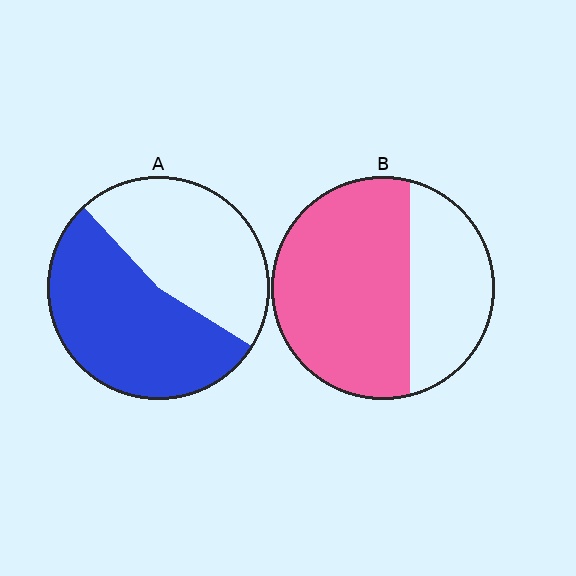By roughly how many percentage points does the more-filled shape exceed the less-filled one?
By roughly 10 percentage points (B over A).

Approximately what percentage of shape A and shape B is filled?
A is approximately 55% and B is approximately 65%.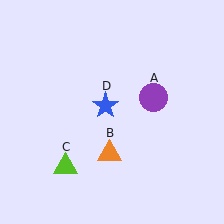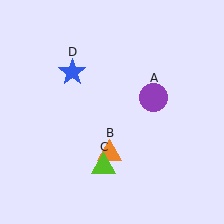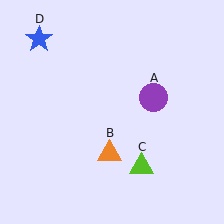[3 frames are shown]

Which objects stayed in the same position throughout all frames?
Purple circle (object A) and orange triangle (object B) remained stationary.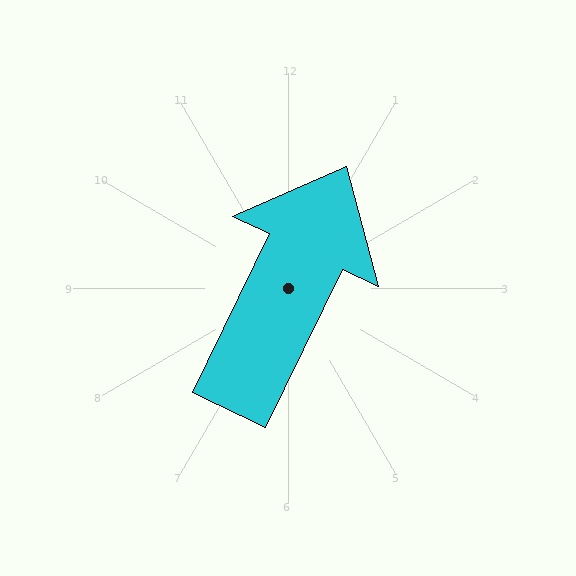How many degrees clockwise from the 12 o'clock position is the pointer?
Approximately 26 degrees.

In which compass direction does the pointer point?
Northeast.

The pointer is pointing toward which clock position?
Roughly 1 o'clock.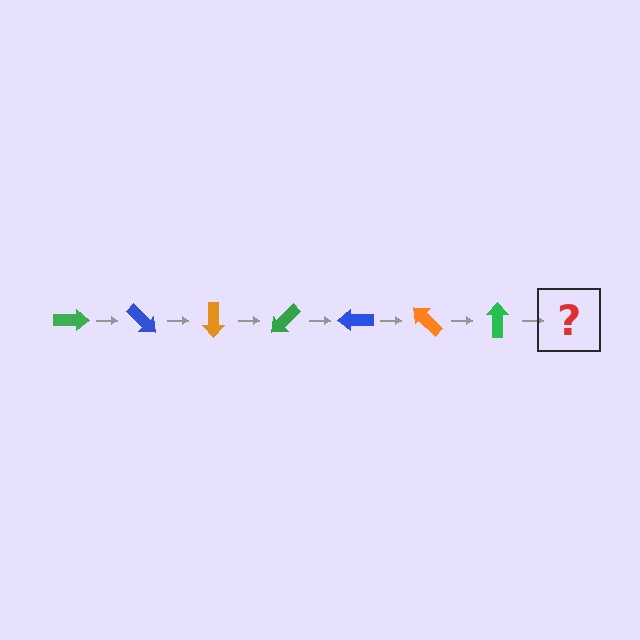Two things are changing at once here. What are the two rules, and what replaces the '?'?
The two rules are that it rotates 45 degrees each step and the color cycles through green, blue, and orange. The '?' should be a blue arrow, rotated 315 degrees from the start.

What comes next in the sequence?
The next element should be a blue arrow, rotated 315 degrees from the start.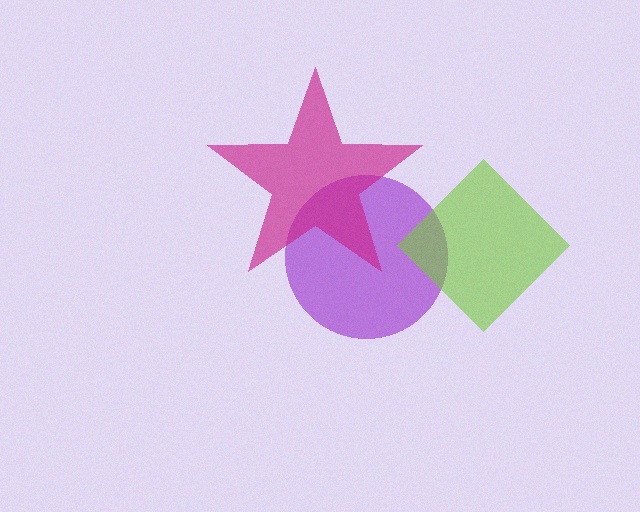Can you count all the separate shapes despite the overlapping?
Yes, there are 3 separate shapes.